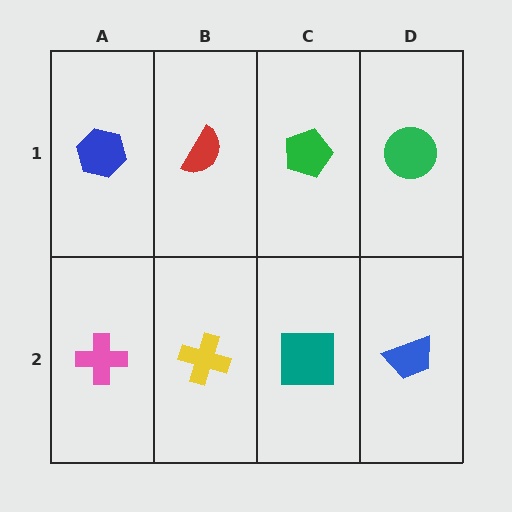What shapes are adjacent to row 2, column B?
A red semicircle (row 1, column B), a pink cross (row 2, column A), a teal square (row 2, column C).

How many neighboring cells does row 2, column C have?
3.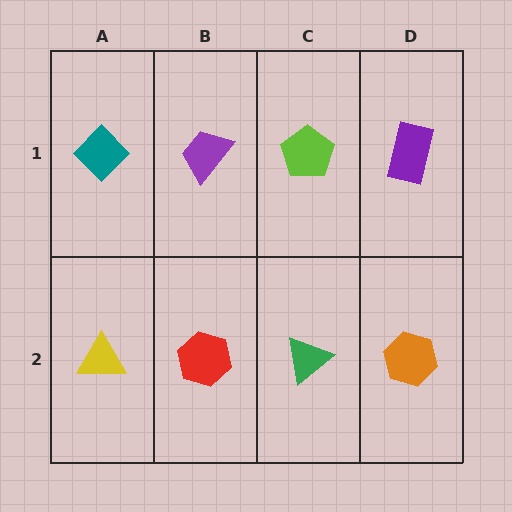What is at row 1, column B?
A purple trapezoid.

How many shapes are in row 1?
4 shapes.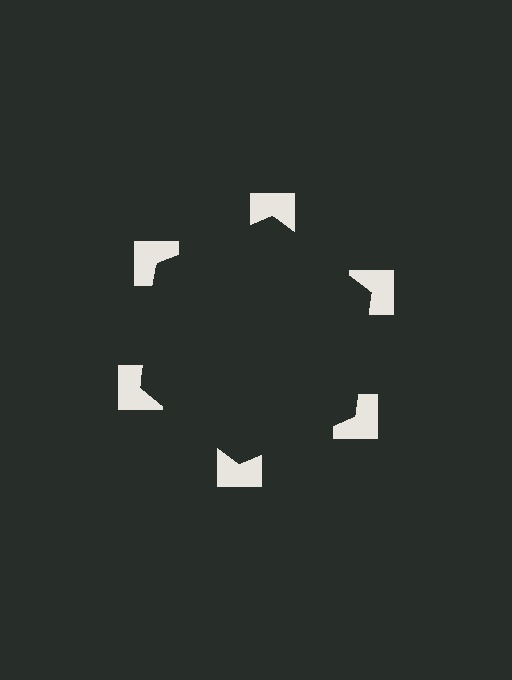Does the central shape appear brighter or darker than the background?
It typically appears slightly darker than the background, even though no actual brightness change is drawn.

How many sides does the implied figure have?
6 sides.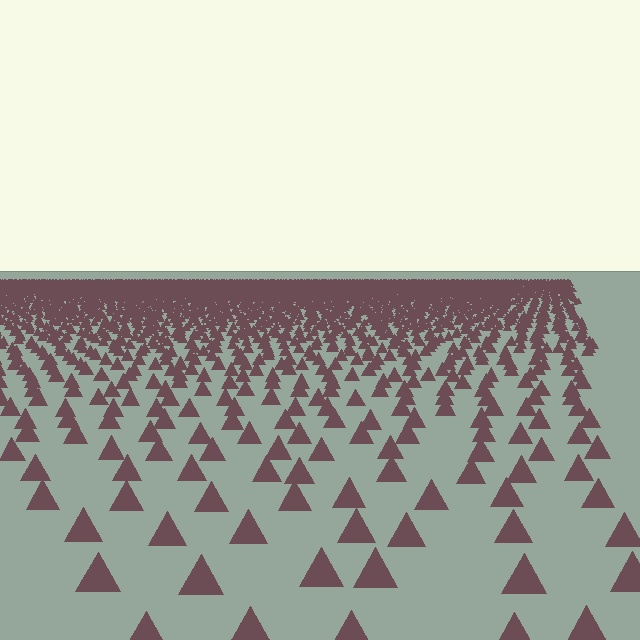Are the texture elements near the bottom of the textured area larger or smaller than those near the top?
Larger. Near the bottom, elements are closer to the viewer and appear at a bigger on-screen size.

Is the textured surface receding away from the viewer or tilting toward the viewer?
The surface is receding away from the viewer. Texture elements get smaller and denser toward the top.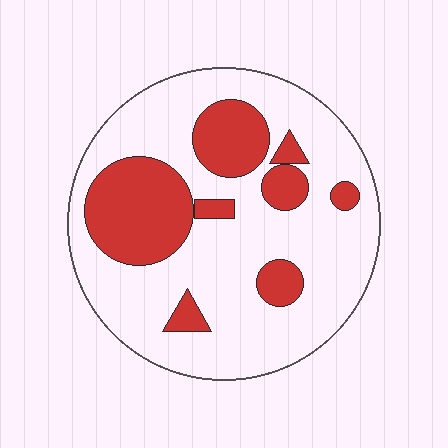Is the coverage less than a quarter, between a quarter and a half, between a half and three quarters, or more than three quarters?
Between a quarter and a half.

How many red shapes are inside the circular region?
8.